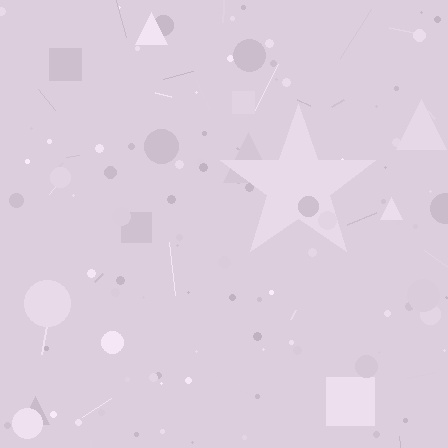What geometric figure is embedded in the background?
A star is embedded in the background.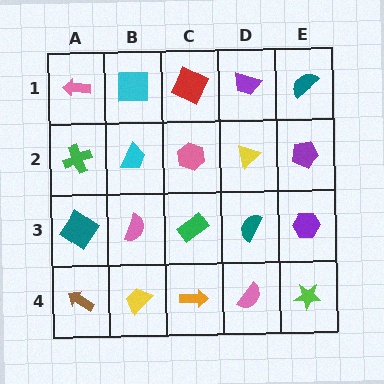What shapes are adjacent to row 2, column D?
A purple trapezoid (row 1, column D), a teal semicircle (row 3, column D), a pink hexagon (row 2, column C), a purple pentagon (row 2, column E).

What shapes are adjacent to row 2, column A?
A pink arrow (row 1, column A), a teal diamond (row 3, column A), a cyan trapezoid (row 2, column B).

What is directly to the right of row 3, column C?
A teal semicircle.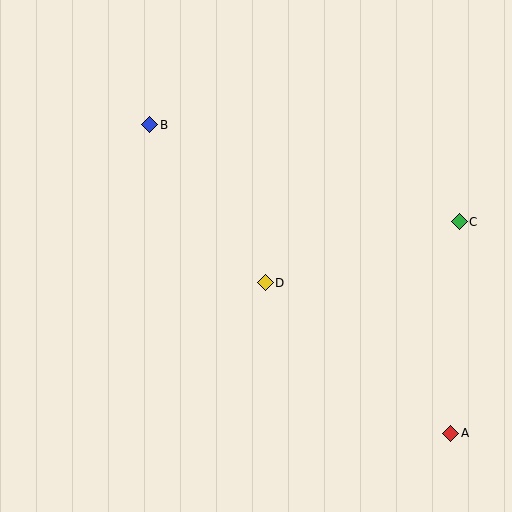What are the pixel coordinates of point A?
Point A is at (451, 433).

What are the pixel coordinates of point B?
Point B is at (150, 125).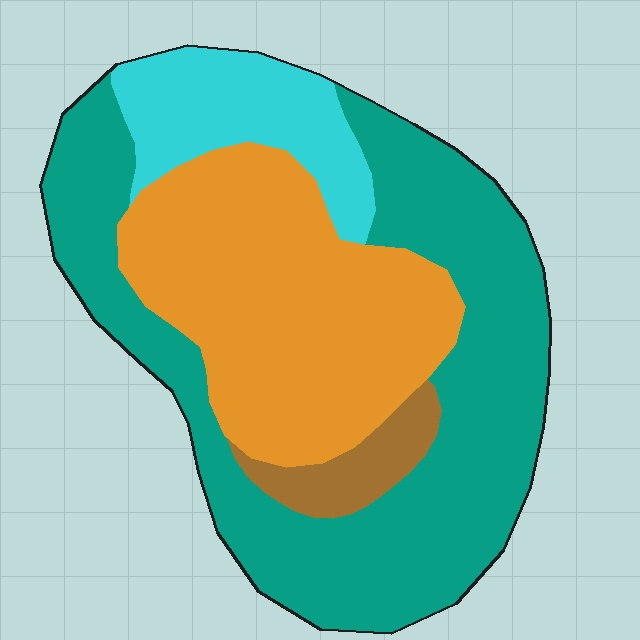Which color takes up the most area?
Teal, at roughly 50%.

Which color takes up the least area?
Brown, at roughly 5%.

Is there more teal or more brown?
Teal.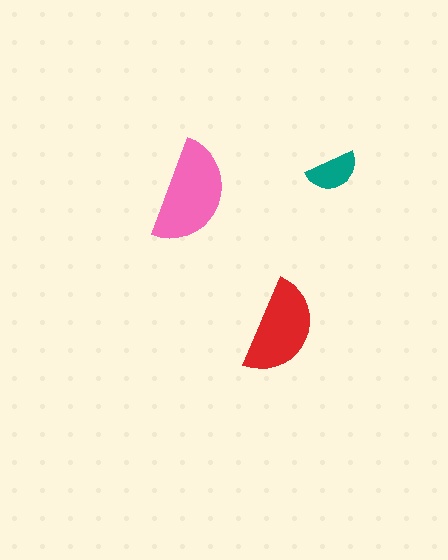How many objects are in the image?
There are 3 objects in the image.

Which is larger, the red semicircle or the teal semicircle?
The red one.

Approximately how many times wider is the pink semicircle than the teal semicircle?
About 2 times wider.